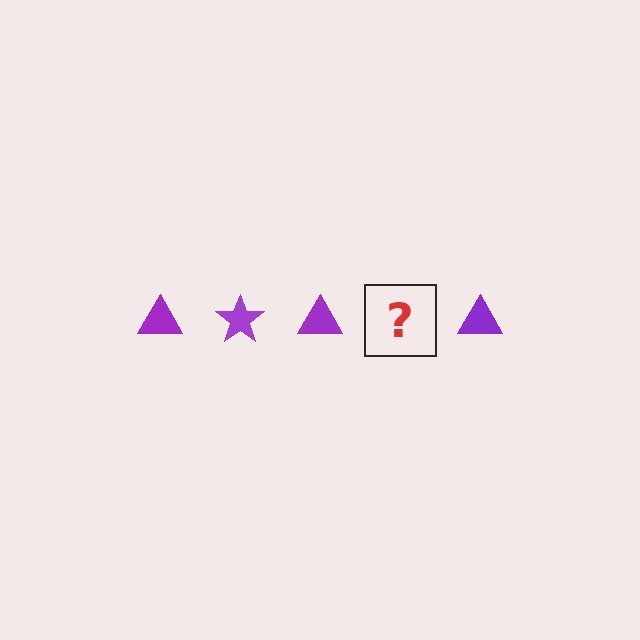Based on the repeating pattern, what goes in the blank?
The blank should be a purple star.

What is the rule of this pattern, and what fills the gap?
The rule is that the pattern cycles through triangle, star shapes in purple. The gap should be filled with a purple star.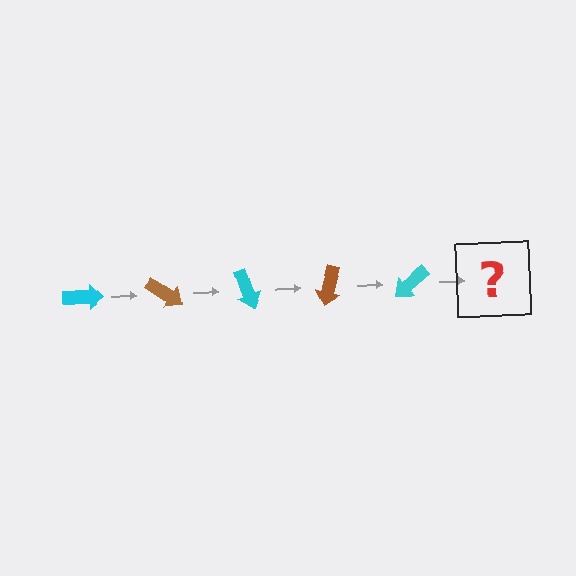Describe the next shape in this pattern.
It should be a brown arrow, rotated 175 degrees from the start.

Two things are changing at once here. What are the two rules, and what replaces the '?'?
The two rules are that it rotates 35 degrees each step and the color cycles through cyan and brown. The '?' should be a brown arrow, rotated 175 degrees from the start.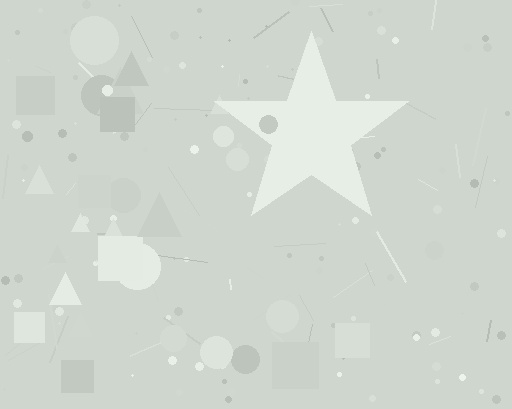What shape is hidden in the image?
A star is hidden in the image.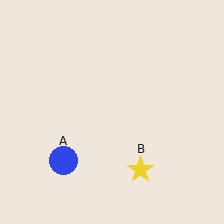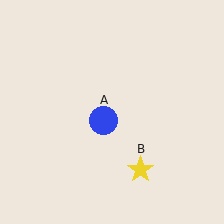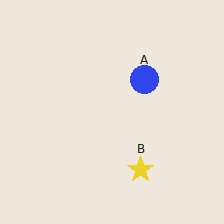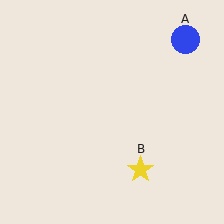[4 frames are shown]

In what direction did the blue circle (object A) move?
The blue circle (object A) moved up and to the right.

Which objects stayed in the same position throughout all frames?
Yellow star (object B) remained stationary.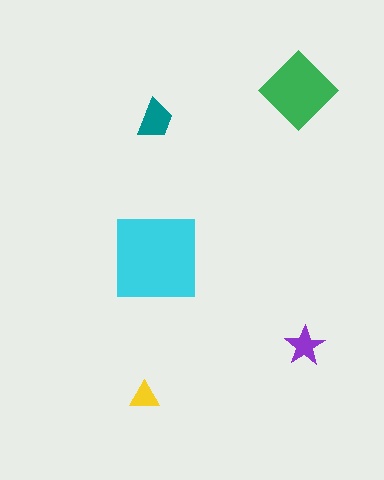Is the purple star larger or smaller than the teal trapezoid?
Smaller.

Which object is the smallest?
The yellow triangle.